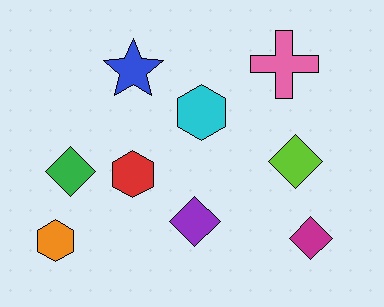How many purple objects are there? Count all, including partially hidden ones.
There is 1 purple object.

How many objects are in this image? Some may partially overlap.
There are 9 objects.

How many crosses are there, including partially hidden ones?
There is 1 cross.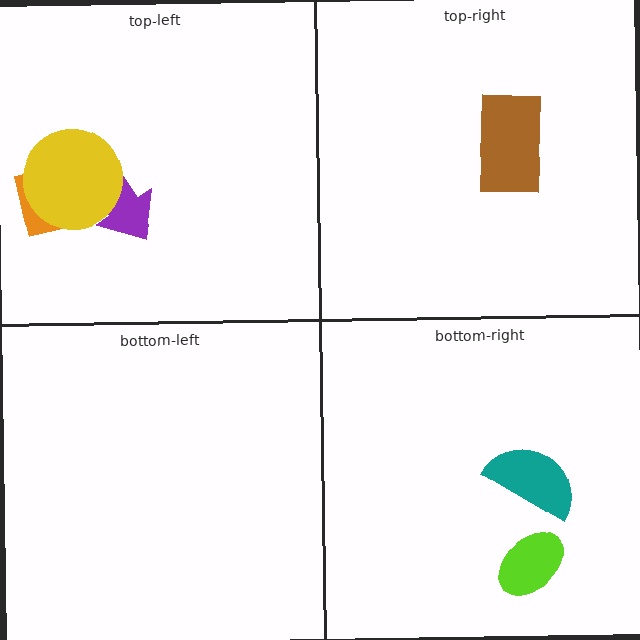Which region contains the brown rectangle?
The top-right region.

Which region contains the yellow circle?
The top-left region.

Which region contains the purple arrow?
The top-left region.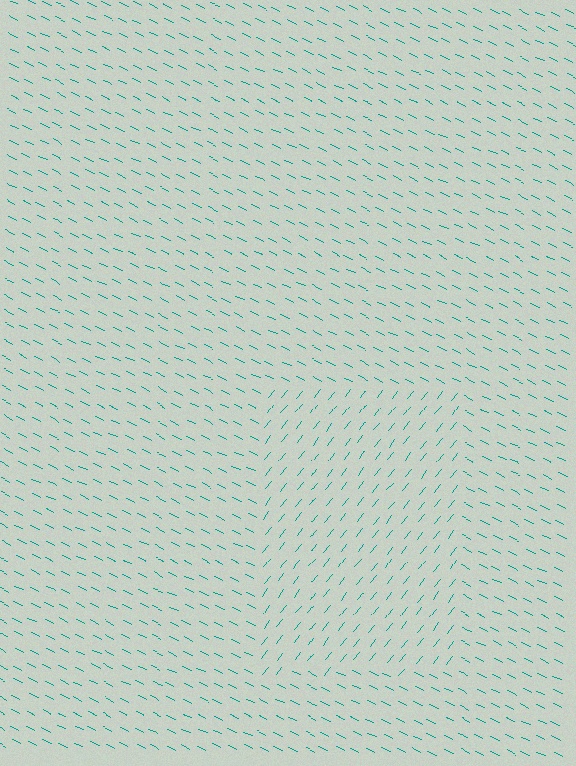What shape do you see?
I see a rectangle.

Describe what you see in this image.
The image is filled with small teal line segments. A rectangle region in the image has lines oriented differently from the surrounding lines, creating a visible texture boundary.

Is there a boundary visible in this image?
Yes, there is a texture boundary formed by a change in line orientation.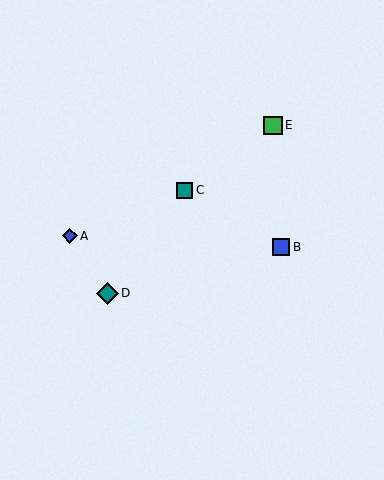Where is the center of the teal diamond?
The center of the teal diamond is at (107, 293).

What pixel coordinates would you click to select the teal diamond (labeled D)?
Click at (107, 293) to select the teal diamond D.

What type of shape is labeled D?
Shape D is a teal diamond.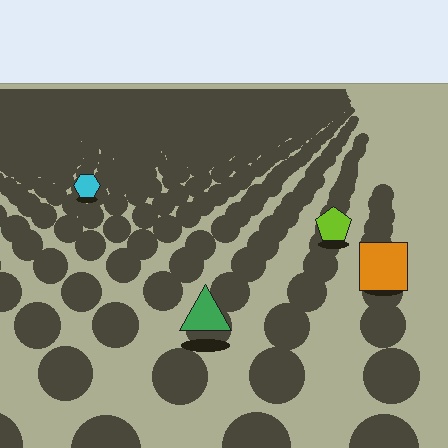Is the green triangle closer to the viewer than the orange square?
Yes. The green triangle is closer — you can tell from the texture gradient: the ground texture is coarser near it.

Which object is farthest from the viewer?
The cyan hexagon is farthest from the viewer. It appears smaller and the ground texture around it is denser.